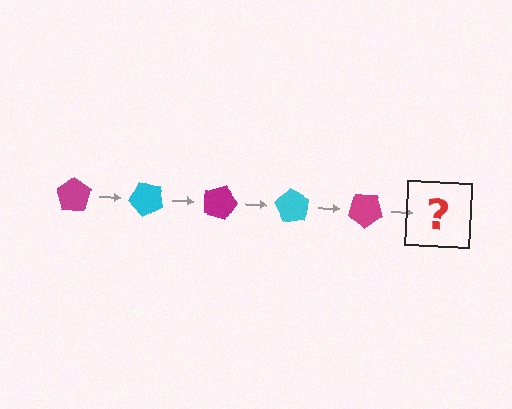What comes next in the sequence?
The next element should be a cyan pentagon, rotated 225 degrees from the start.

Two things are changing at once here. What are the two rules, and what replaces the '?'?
The two rules are that it rotates 45 degrees each step and the color cycles through magenta and cyan. The '?' should be a cyan pentagon, rotated 225 degrees from the start.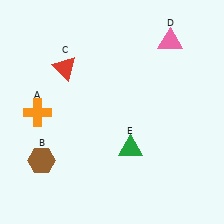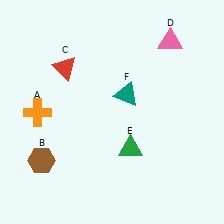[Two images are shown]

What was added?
A teal triangle (F) was added in Image 2.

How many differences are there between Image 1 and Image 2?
There is 1 difference between the two images.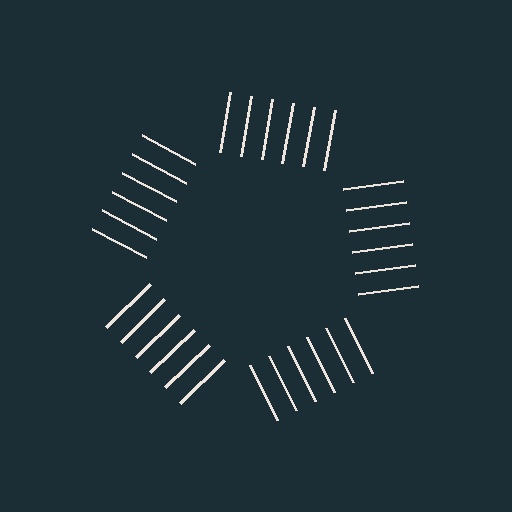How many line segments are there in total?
30 — 6 along each of the 5 edges.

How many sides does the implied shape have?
5 sides — the line-ends trace a pentagon.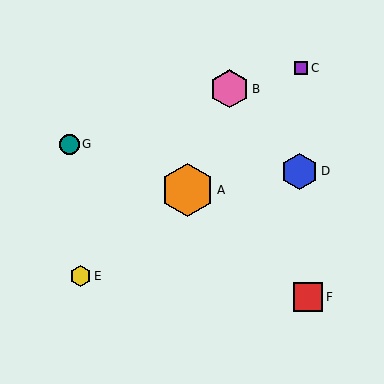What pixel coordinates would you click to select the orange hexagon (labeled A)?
Click at (188, 190) to select the orange hexagon A.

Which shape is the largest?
The orange hexagon (labeled A) is the largest.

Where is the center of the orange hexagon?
The center of the orange hexagon is at (188, 190).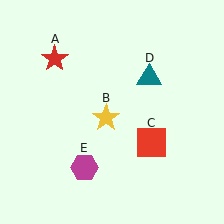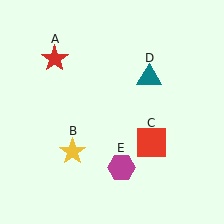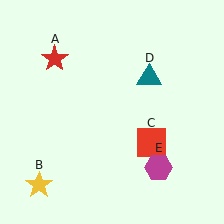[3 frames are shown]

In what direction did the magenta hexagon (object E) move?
The magenta hexagon (object E) moved right.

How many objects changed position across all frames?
2 objects changed position: yellow star (object B), magenta hexagon (object E).